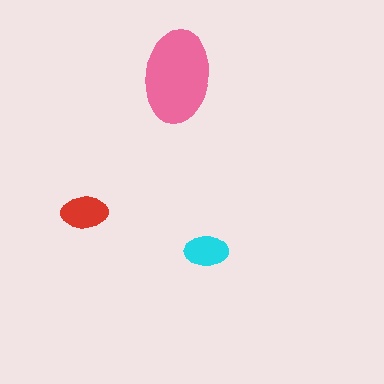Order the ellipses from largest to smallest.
the pink one, the red one, the cyan one.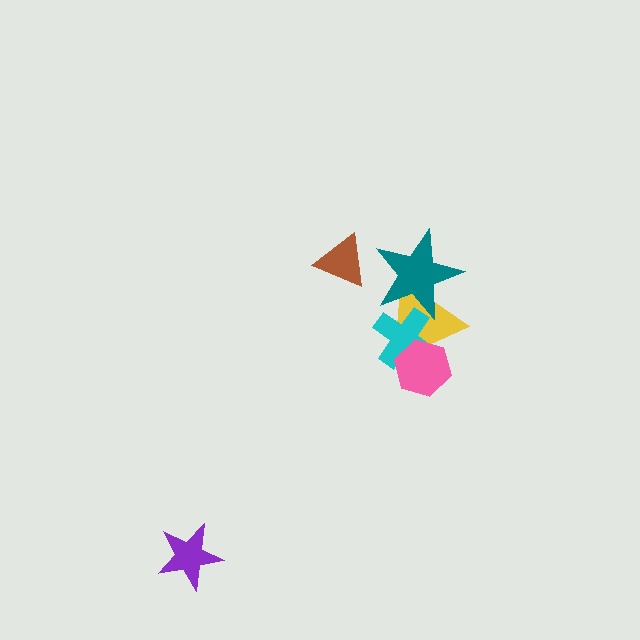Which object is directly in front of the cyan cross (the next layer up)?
The pink hexagon is directly in front of the cyan cross.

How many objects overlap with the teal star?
2 objects overlap with the teal star.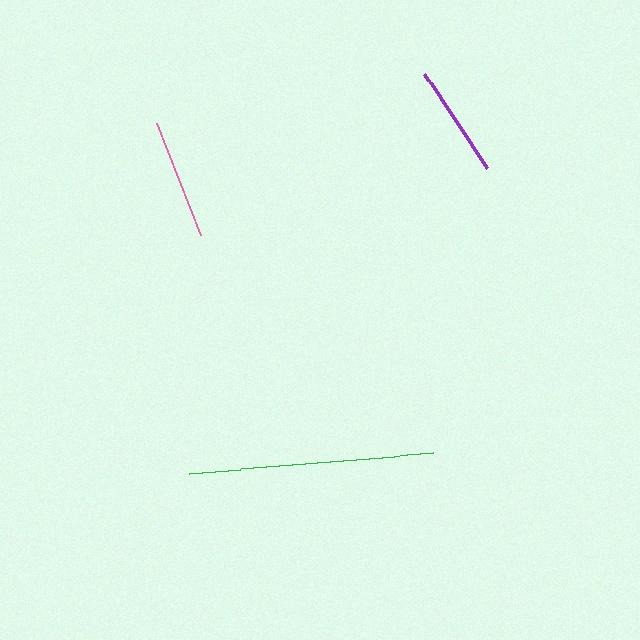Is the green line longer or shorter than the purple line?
The green line is longer than the purple line.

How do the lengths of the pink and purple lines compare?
The pink and purple lines are approximately the same length.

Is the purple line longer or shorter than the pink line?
The pink line is longer than the purple line.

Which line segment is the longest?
The green line is the longest at approximately 245 pixels.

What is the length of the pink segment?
The pink segment is approximately 120 pixels long.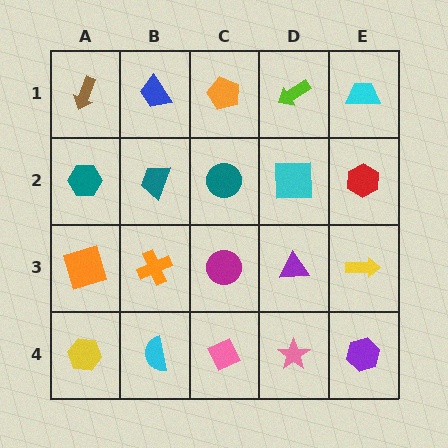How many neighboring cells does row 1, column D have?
3.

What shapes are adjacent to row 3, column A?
A teal hexagon (row 2, column A), a yellow hexagon (row 4, column A), an orange cross (row 3, column B).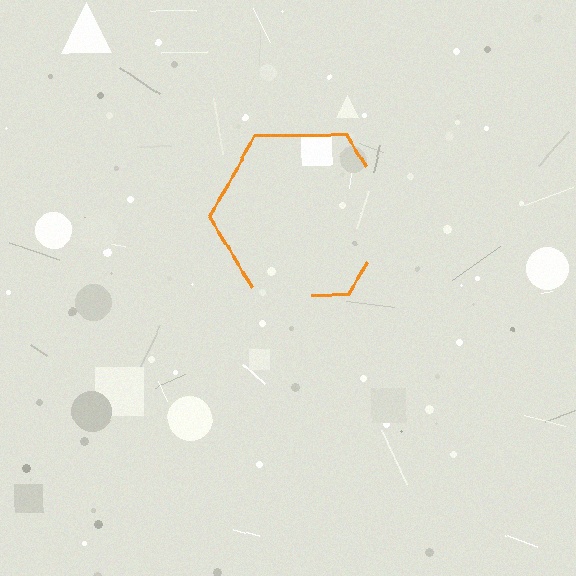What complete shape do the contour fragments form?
The contour fragments form a hexagon.